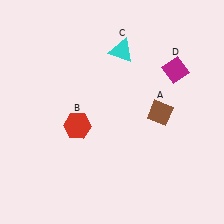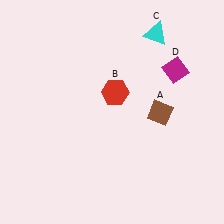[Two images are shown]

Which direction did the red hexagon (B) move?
The red hexagon (B) moved right.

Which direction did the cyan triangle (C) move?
The cyan triangle (C) moved right.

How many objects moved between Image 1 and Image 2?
2 objects moved between the two images.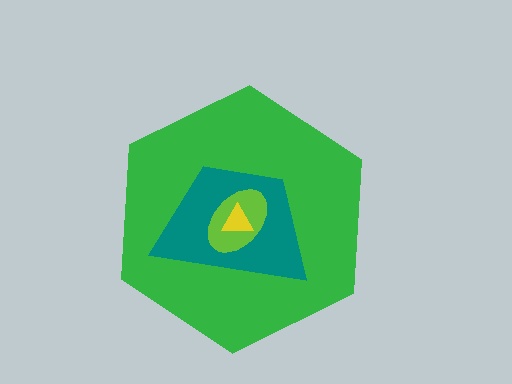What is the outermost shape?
The green hexagon.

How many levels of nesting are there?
4.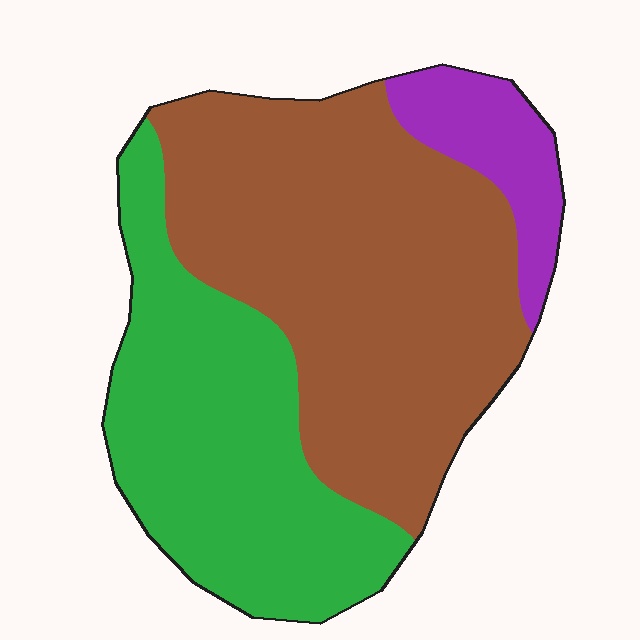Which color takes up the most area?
Brown, at roughly 55%.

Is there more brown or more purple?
Brown.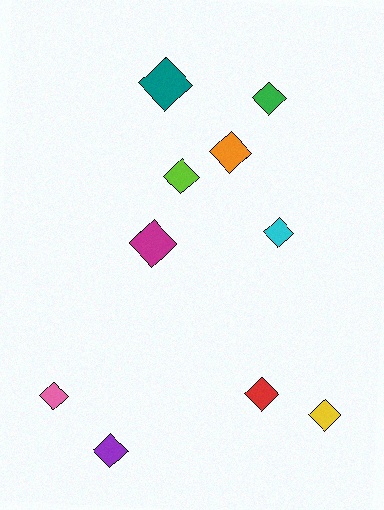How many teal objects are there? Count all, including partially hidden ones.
There is 1 teal object.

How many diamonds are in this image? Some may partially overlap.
There are 10 diamonds.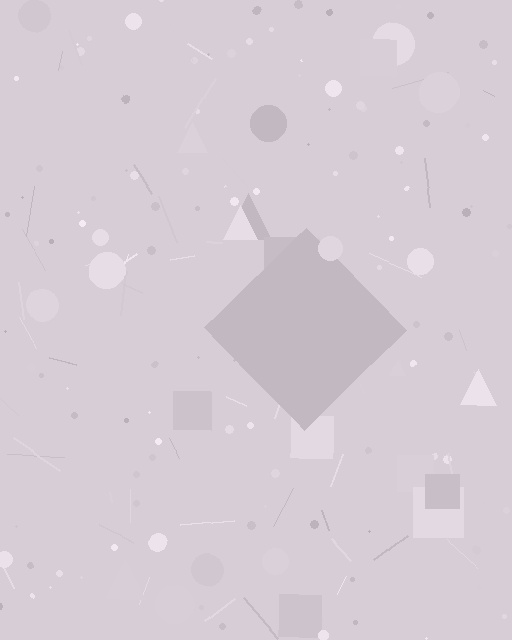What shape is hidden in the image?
A diamond is hidden in the image.